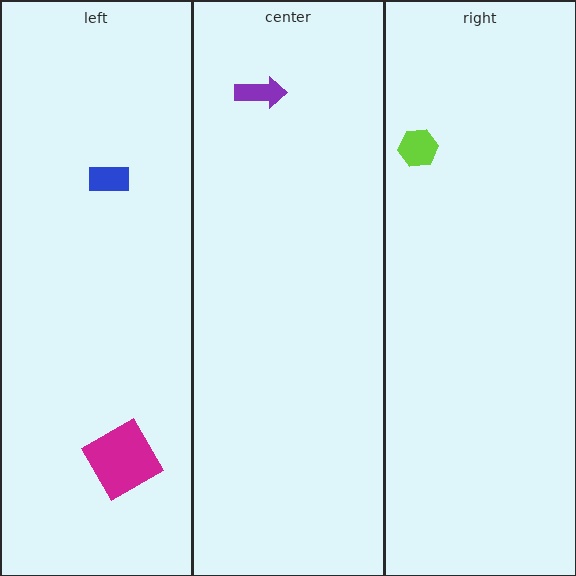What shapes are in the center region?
The purple arrow.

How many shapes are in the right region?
1.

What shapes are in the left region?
The blue rectangle, the magenta diamond.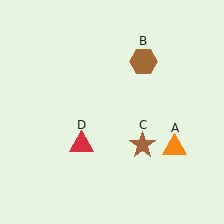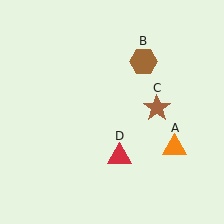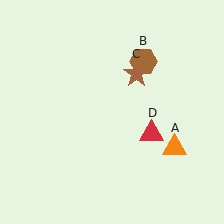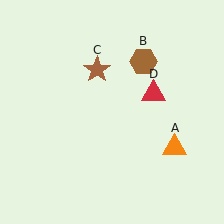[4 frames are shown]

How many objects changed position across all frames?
2 objects changed position: brown star (object C), red triangle (object D).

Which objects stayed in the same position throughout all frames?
Orange triangle (object A) and brown hexagon (object B) remained stationary.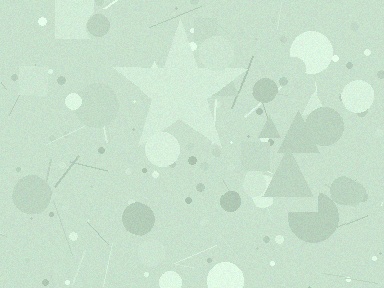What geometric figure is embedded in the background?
A star is embedded in the background.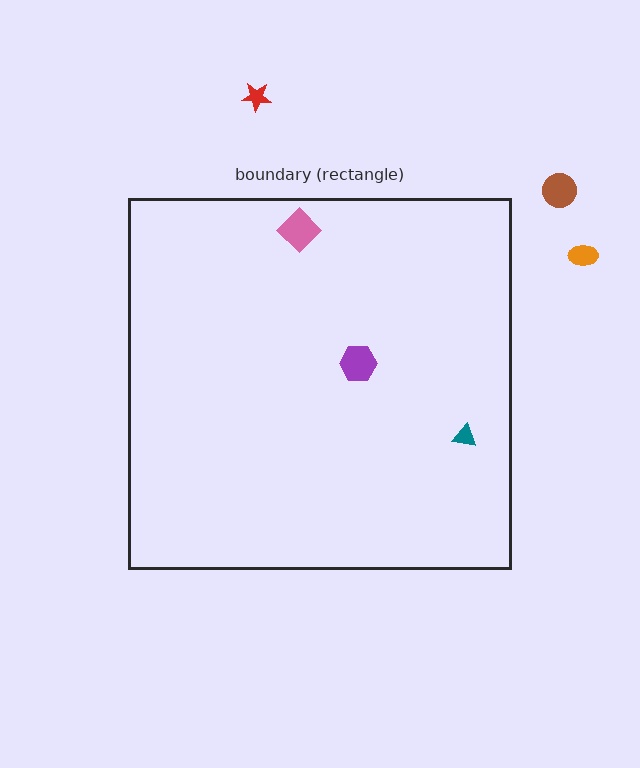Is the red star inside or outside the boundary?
Outside.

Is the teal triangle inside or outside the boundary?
Inside.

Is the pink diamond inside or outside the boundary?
Inside.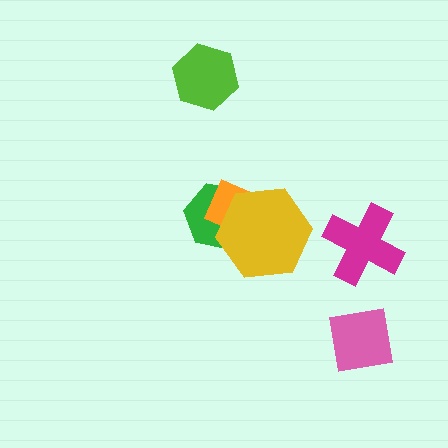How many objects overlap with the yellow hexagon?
2 objects overlap with the yellow hexagon.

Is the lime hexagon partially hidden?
No, no other shape covers it.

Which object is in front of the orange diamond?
The yellow hexagon is in front of the orange diamond.